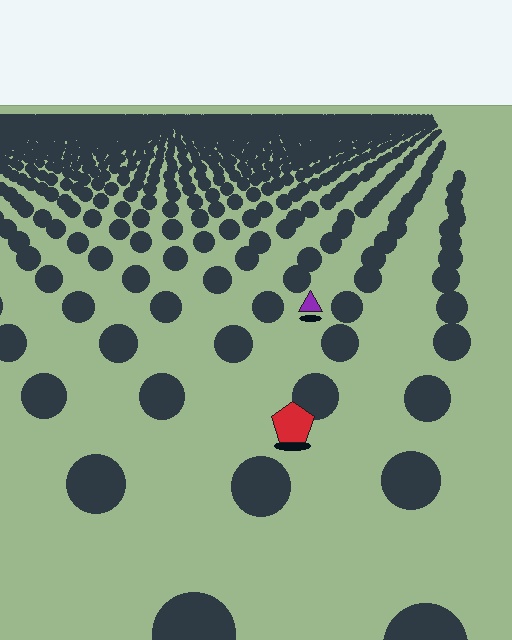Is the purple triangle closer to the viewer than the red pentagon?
No. The red pentagon is closer — you can tell from the texture gradient: the ground texture is coarser near it.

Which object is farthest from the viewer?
The purple triangle is farthest from the viewer. It appears smaller and the ground texture around it is denser.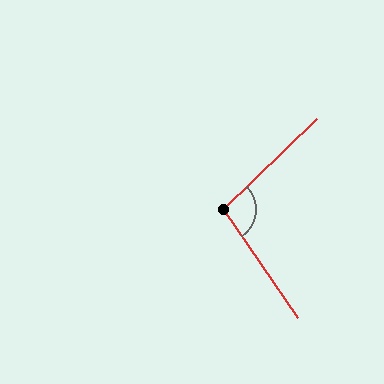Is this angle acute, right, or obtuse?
It is obtuse.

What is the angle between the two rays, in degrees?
Approximately 100 degrees.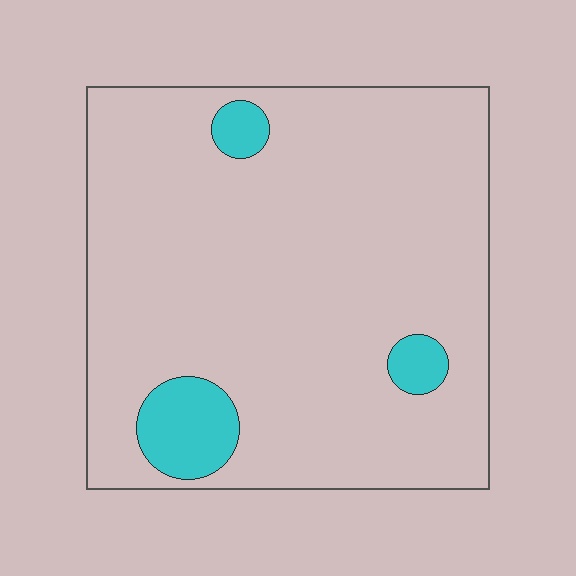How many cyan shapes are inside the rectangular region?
3.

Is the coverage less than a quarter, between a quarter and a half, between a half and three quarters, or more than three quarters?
Less than a quarter.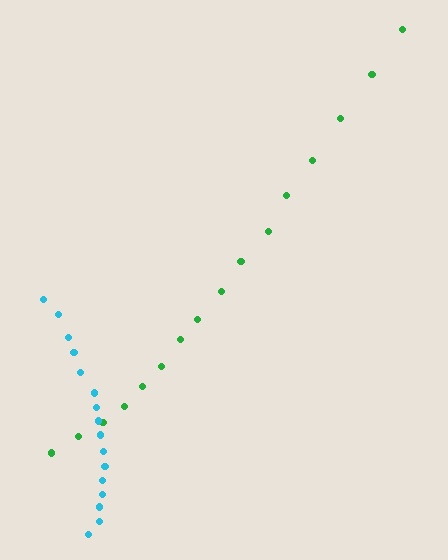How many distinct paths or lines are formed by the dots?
There are 2 distinct paths.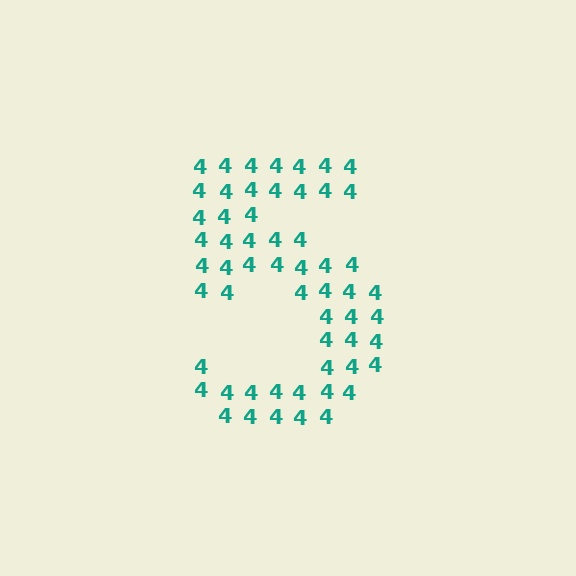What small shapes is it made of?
It is made of small digit 4's.